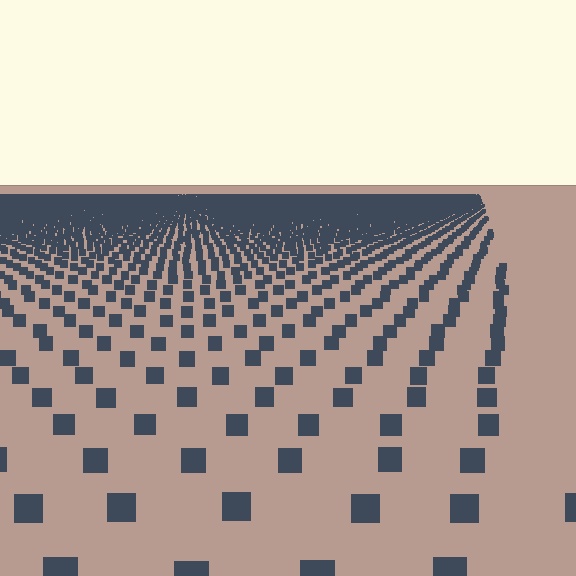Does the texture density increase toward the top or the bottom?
Density increases toward the top.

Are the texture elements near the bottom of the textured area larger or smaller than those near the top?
Larger. Near the bottom, elements are closer to the viewer and appear at a bigger on-screen size.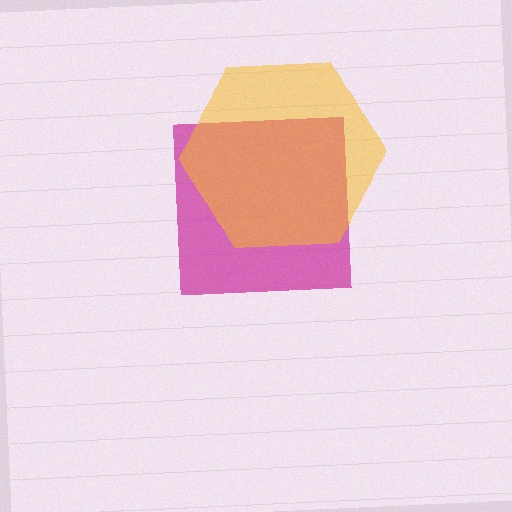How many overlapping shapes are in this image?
There are 2 overlapping shapes in the image.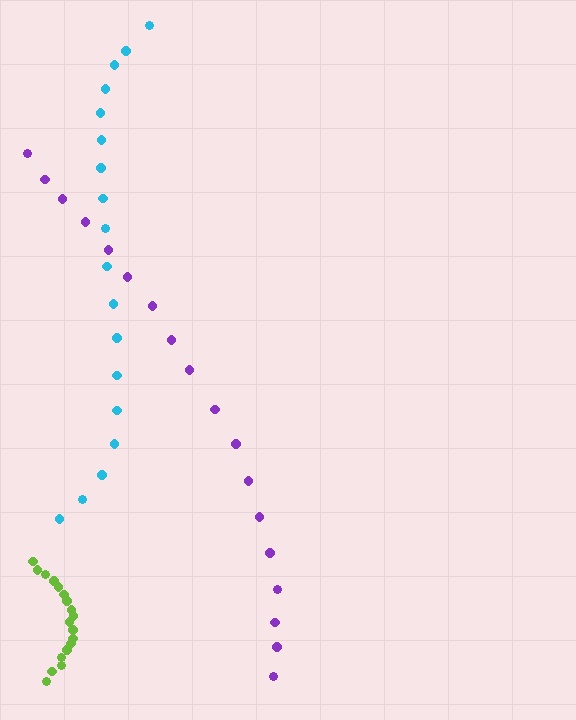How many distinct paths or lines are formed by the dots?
There are 3 distinct paths.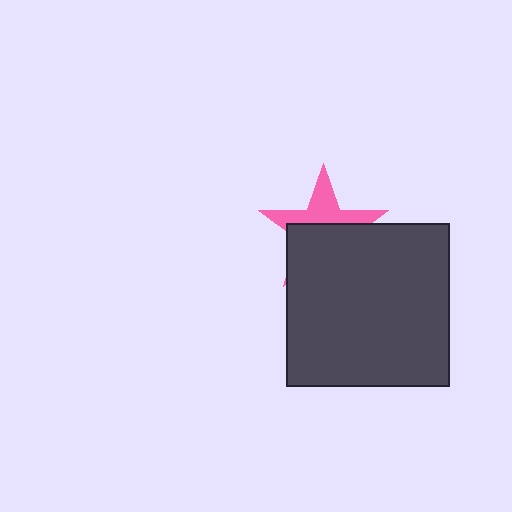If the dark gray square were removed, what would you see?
You would see the complete pink star.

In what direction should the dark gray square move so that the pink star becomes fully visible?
The dark gray square should move down. That is the shortest direction to clear the overlap and leave the pink star fully visible.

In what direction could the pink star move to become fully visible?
The pink star could move up. That would shift it out from behind the dark gray square entirely.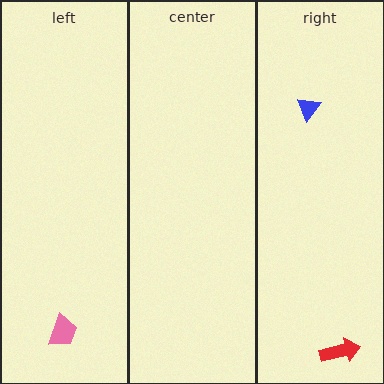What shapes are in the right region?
The blue triangle, the red arrow.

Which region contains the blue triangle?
The right region.